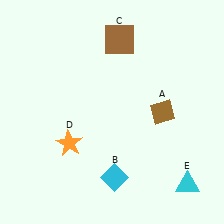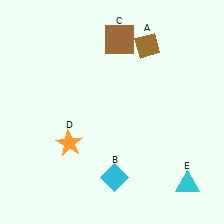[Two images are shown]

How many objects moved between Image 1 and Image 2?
1 object moved between the two images.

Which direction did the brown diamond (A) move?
The brown diamond (A) moved up.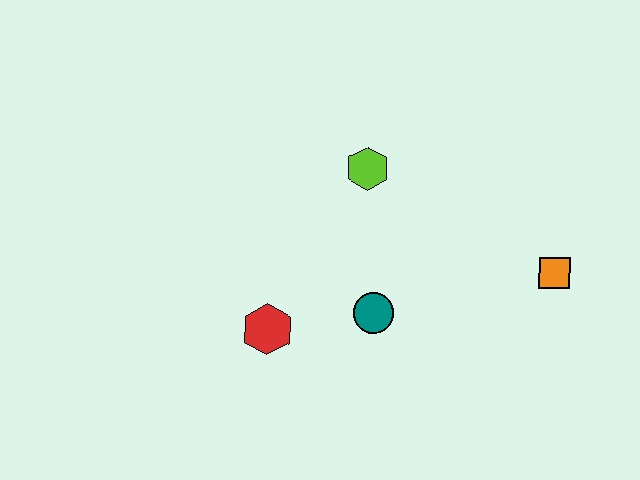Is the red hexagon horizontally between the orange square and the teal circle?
No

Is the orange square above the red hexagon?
Yes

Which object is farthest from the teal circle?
The orange square is farthest from the teal circle.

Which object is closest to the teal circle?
The red hexagon is closest to the teal circle.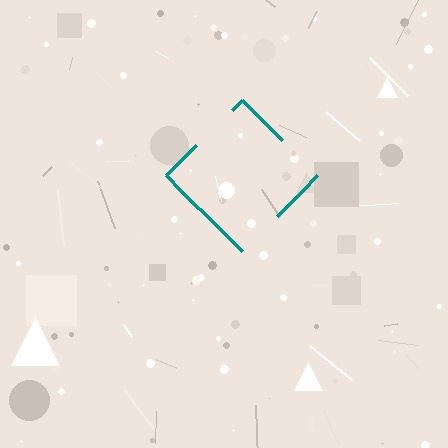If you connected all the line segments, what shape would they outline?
They would outline a diamond.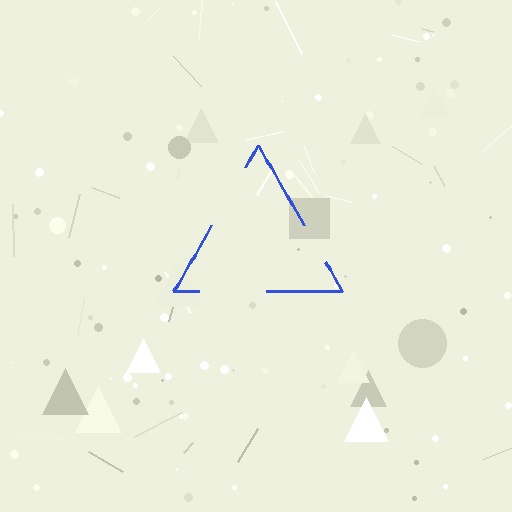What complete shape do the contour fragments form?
The contour fragments form a triangle.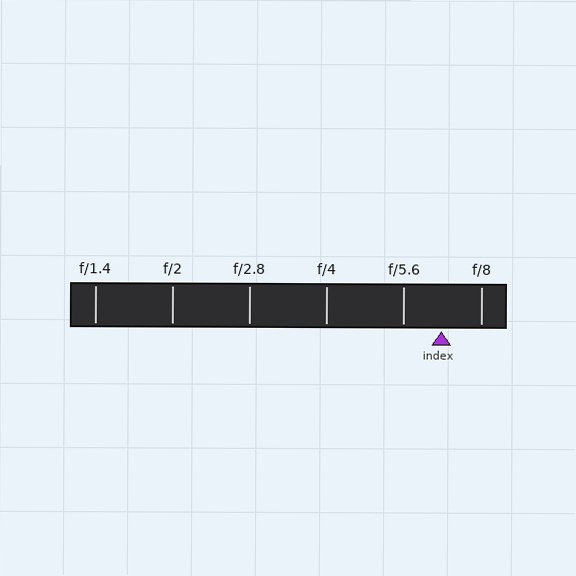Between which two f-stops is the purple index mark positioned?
The index mark is between f/5.6 and f/8.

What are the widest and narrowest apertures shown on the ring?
The widest aperture shown is f/1.4 and the narrowest is f/8.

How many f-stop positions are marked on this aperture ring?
There are 6 f-stop positions marked.